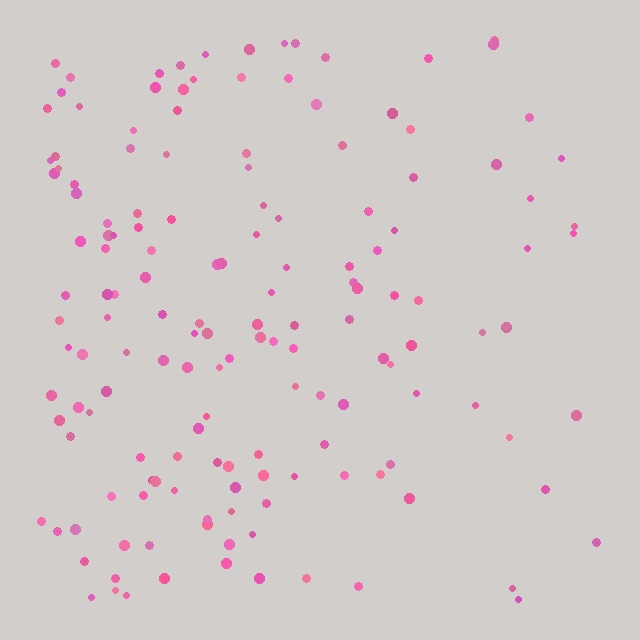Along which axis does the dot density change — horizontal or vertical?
Horizontal.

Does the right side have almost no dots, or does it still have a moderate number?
Still a moderate number, just noticeably fewer than the left.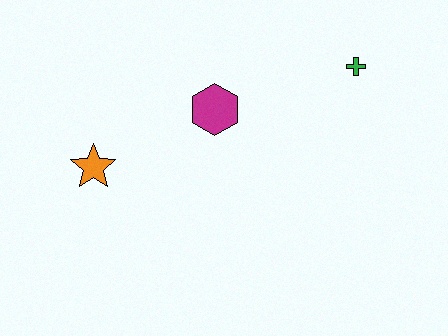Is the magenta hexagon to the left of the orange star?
No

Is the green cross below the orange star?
No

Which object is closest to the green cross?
The magenta hexagon is closest to the green cross.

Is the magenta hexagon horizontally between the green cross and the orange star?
Yes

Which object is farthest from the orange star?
The green cross is farthest from the orange star.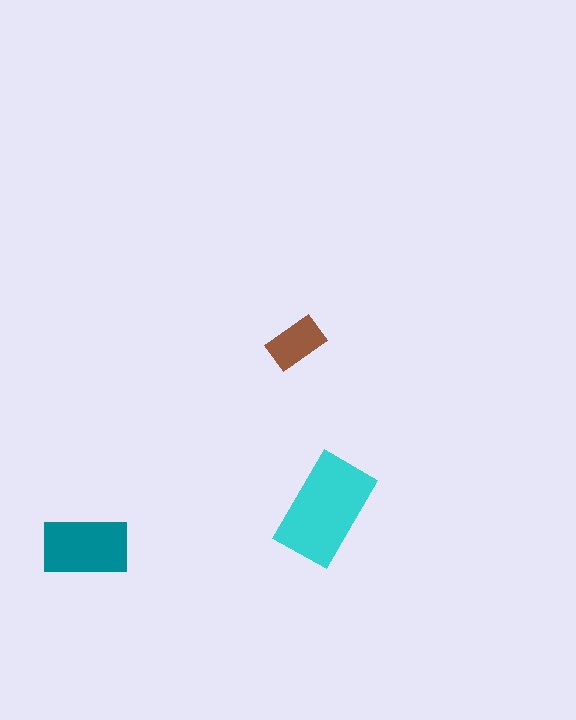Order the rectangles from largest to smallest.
the cyan one, the teal one, the brown one.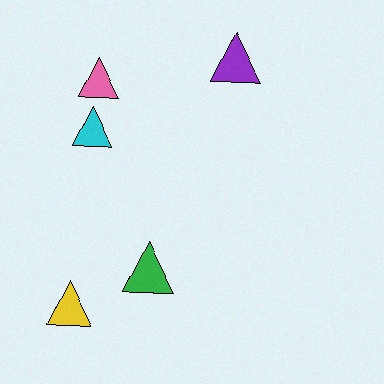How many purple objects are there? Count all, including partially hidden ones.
There is 1 purple object.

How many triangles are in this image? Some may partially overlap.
There are 5 triangles.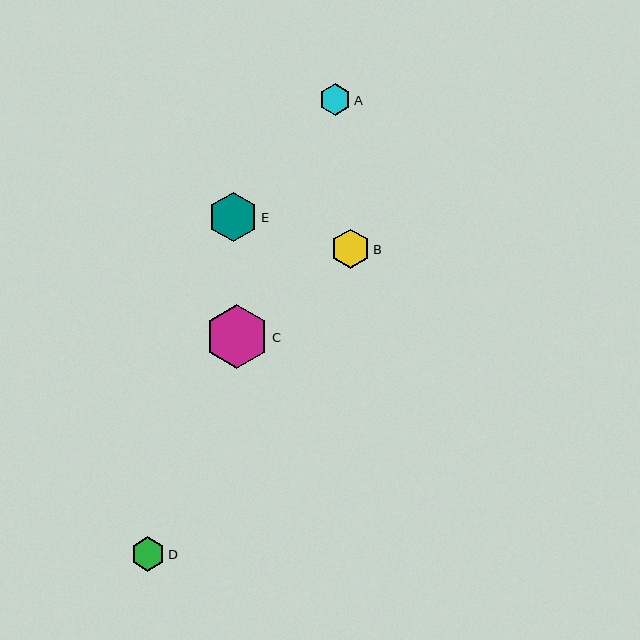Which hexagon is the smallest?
Hexagon A is the smallest with a size of approximately 32 pixels.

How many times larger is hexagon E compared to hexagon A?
Hexagon E is approximately 1.5 times the size of hexagon A.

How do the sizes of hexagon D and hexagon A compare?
Hexagon D and hexagon A are approximately the same size.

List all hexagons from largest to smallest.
From largest to smallest: C, E, B, D, A.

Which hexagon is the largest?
Hexagon C is the largest with a size of approximately 64 pixels.